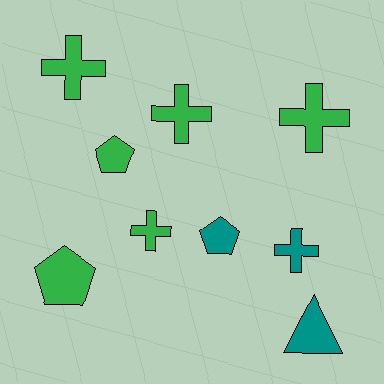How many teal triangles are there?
There is 1 teal triangle.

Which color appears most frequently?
Green, with 6 objects.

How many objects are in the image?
There are 9 objects.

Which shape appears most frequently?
Cross, with 5 objects.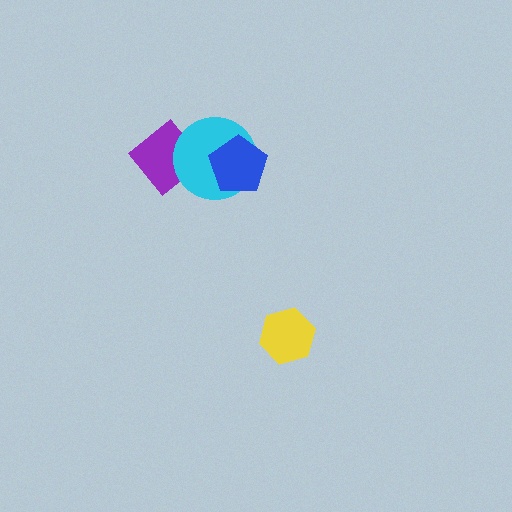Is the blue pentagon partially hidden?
No, no other shape covers it.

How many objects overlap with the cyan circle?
2 objects overlap with the cyan circle.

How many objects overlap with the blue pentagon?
1 object overlaps with the blue pentagon.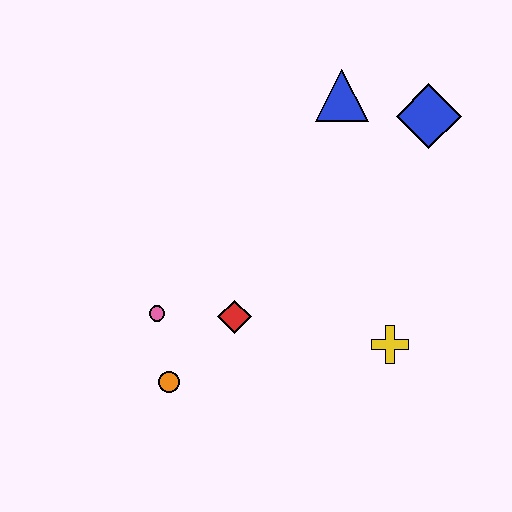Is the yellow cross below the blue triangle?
Yes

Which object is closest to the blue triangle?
The blue diamond is closest to the blue triangle.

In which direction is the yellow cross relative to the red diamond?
The yellow cross is to the right of the red diamond.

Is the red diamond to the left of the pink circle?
No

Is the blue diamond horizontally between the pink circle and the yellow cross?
No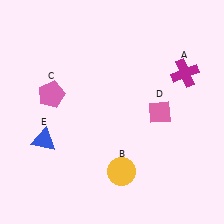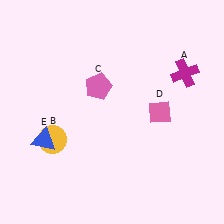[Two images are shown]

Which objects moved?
The objects that moved are: the yellow circle (B), the pink pentagon (C).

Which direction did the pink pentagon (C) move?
The pink pentagon (C) moved right.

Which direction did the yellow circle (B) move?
The yellow circle (B) moved left.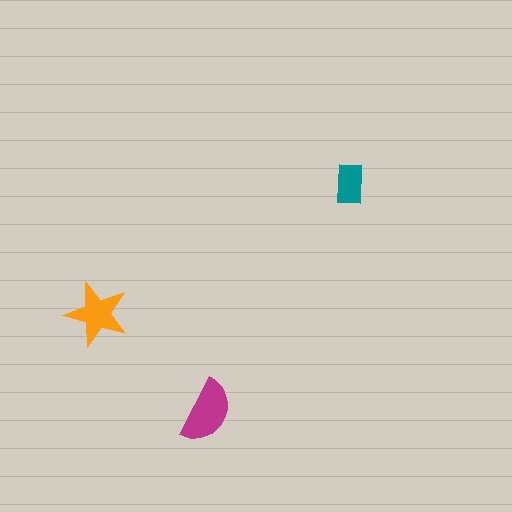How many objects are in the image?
There are 3 objects in the image.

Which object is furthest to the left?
The orange star is leftmost.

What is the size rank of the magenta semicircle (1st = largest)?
1st.